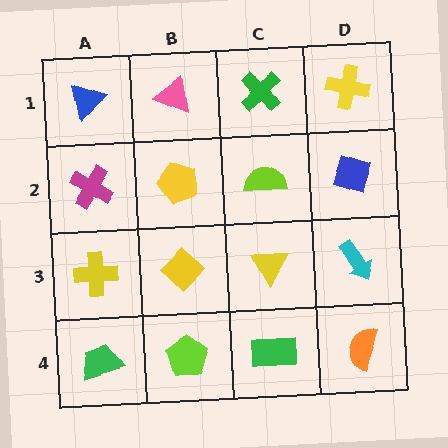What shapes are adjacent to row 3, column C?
A lime semicircle (row 2, column C), a green rectangle (row 4, column C), a yellow diamond (row 3, column B), a cyan arrow (row 3, column D).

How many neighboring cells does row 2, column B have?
4.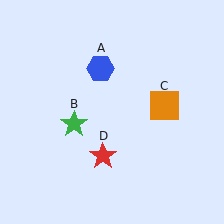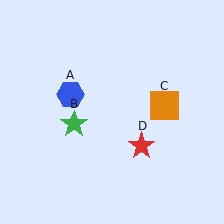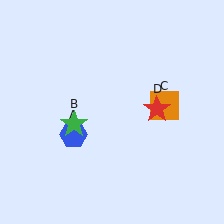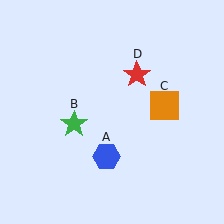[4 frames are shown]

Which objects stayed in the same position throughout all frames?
Green star (object B) and orange square (object C) remained stationary.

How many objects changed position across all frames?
2 objects changed position: blue hexagon (object A), red star (object D).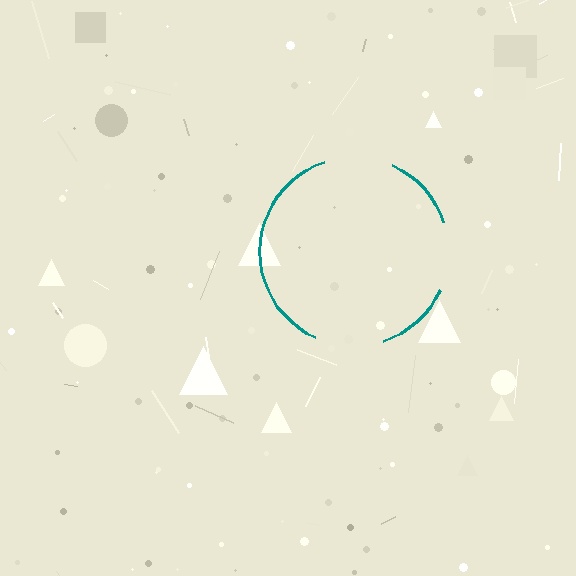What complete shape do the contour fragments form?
The contour fragments form a circle.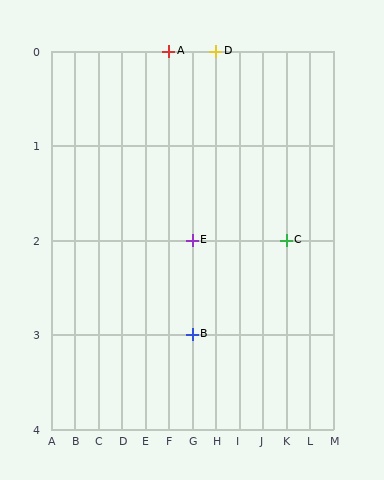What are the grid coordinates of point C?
Point C is at grid coordinates (K, 2).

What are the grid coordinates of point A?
Point A is at grid coordinates (F, 0).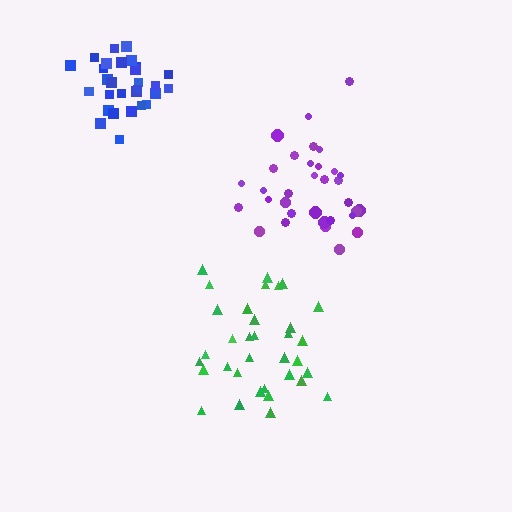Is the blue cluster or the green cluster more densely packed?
Blue.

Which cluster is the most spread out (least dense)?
Green.